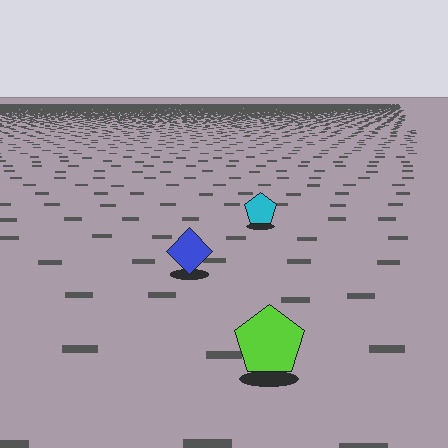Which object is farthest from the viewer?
The cyan pentagon is farthest from the viewer. It appears smaller and the ground texture around it is denser.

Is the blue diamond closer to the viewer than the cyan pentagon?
Yes. The blue diamond is closer — you can tell from the texture gradient: the ground texture is coarser near it.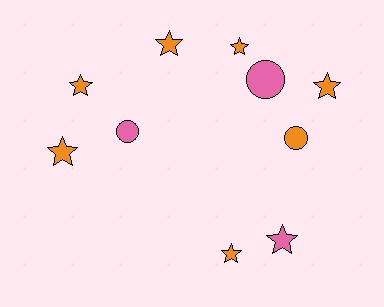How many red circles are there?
There are no red circles.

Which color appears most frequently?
Orange, with 7 objects.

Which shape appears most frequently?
Star, with 7 objects.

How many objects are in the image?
There are 10 objects.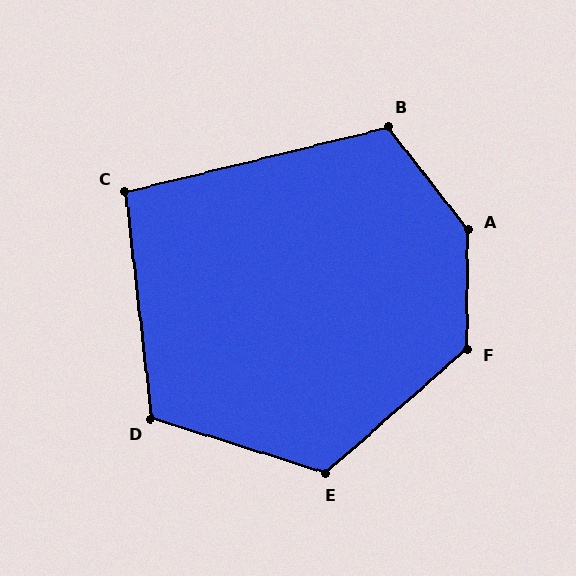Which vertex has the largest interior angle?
A, at approximately 142 degrees.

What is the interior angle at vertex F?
Approximately 132 degrees (obtuse).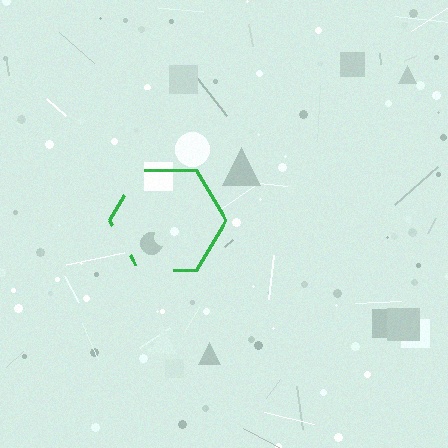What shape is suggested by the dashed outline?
The dashed outline suggests a hexagon.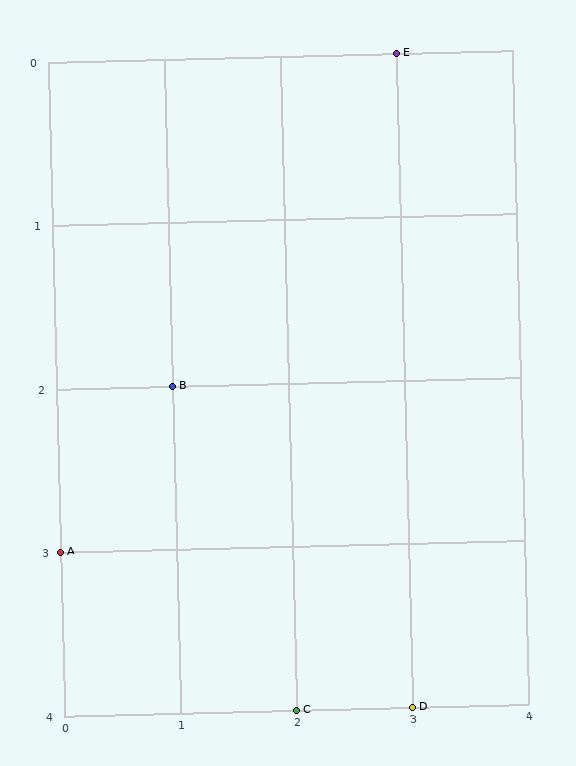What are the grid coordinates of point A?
Point A is at grid coordinates (0, 3).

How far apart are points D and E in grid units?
Points D and E are 4 rows apart.